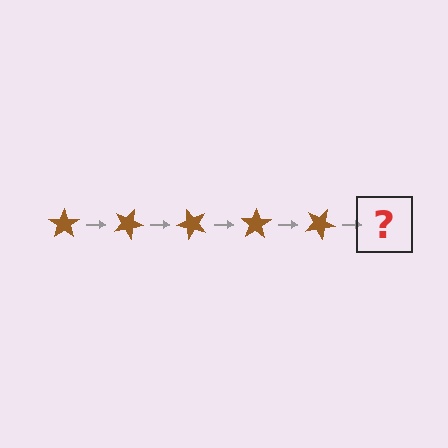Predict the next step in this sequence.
The next step is a brown star rotated 125 degrees.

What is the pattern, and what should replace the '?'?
The pattern is that the star rotates 25 degrees each step. The '?' should be a brown star rotated 125 degrees.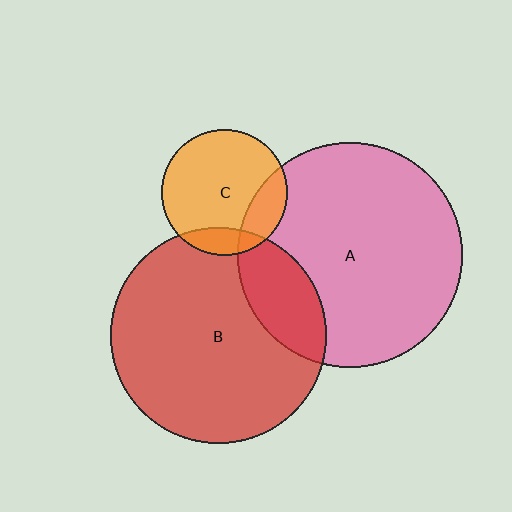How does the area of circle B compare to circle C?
Approximately 2.9 times.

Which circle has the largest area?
Circle A (pink).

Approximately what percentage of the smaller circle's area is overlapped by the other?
Approximately 15%.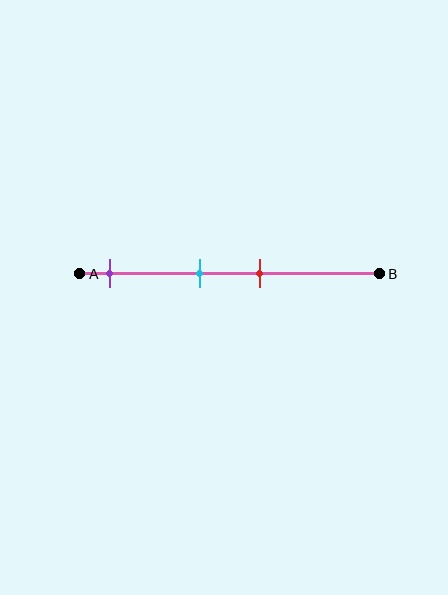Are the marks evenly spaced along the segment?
No, the marks are not evenly spaced.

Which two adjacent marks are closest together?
The cyan and red marks are the closest adjacent pair.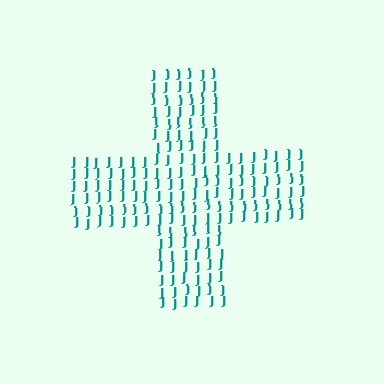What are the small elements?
The small elements are letter J's.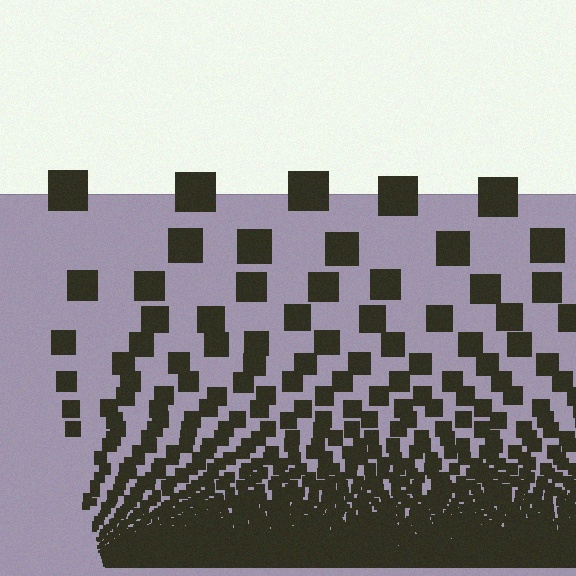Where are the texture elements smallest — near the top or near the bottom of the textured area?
Near the bottom.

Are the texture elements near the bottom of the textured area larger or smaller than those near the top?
Smaller. The gradient is inverted — elements near the bottom are smaller and denser.